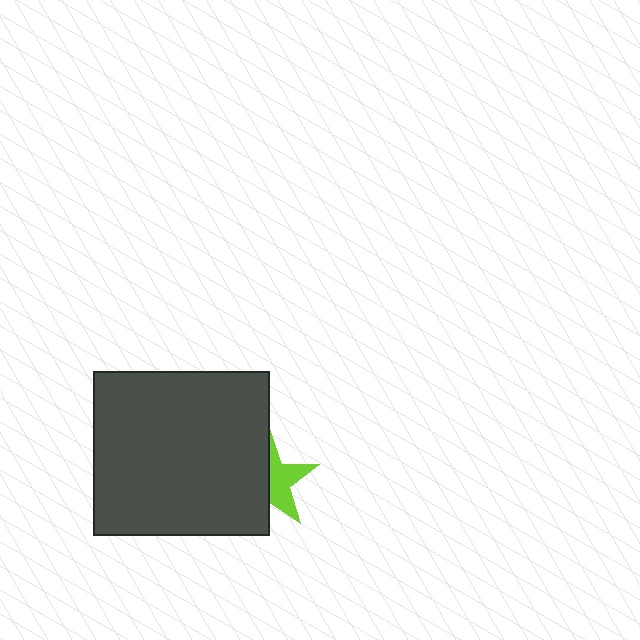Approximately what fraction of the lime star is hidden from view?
Roughly 50% of the lime star is hidden behind the dark gray rectangle.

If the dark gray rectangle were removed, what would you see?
You would see the complete lime star.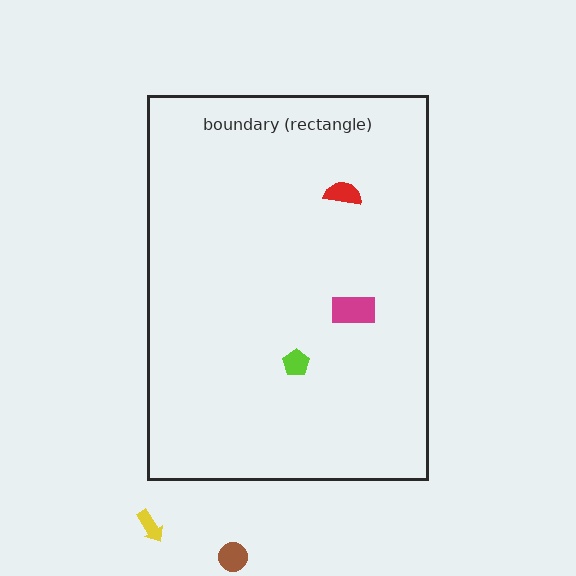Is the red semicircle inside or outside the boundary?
Inside.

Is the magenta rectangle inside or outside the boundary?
Inside.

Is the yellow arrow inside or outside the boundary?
Outside.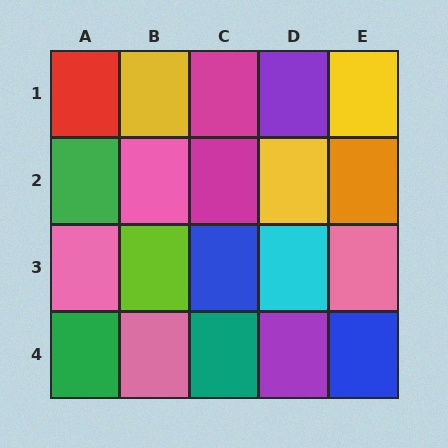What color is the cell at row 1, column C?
Magenta.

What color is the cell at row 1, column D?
Purple.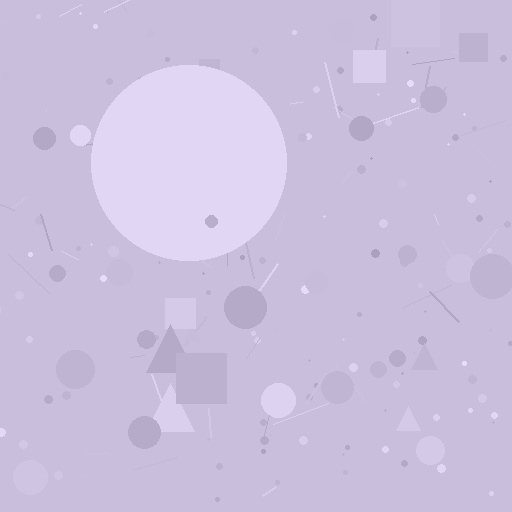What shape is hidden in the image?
A circle is hidden in the image.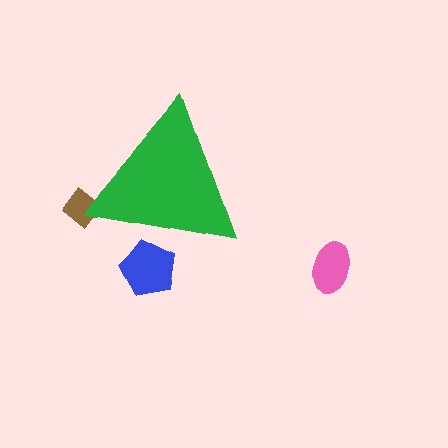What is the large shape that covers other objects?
A green triangle.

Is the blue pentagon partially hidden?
Yes, the blue pentagon is partially hidden behind the green triangle.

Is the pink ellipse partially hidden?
No, the pink ellipse is fully visible.